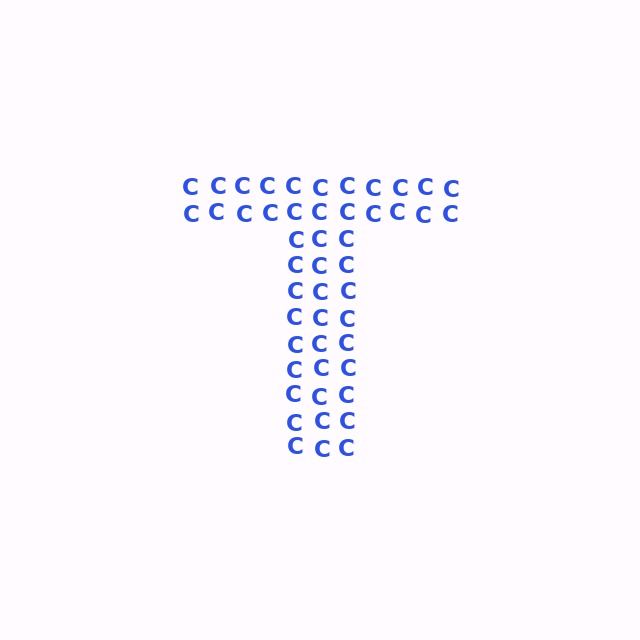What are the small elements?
The small elements are letter C's.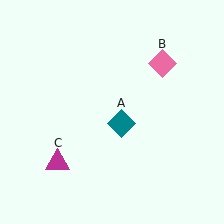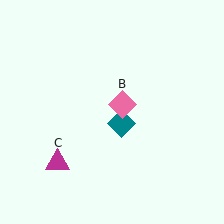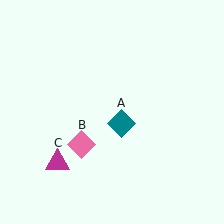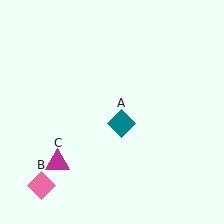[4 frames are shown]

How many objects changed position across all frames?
1 object changed position: pink diamond (object B).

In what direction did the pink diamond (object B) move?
The pink diamond (object B) moved down and to the left.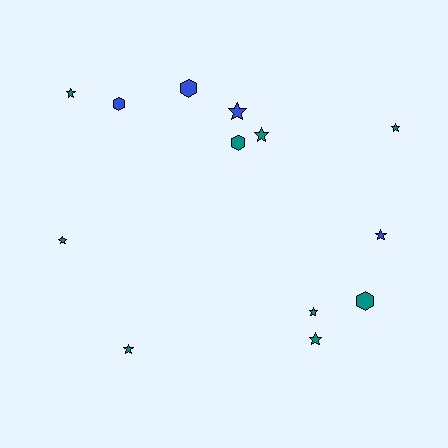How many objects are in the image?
There are 13 objects.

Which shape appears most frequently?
Star, with 9 objects.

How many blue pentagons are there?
There are no blue pentagons.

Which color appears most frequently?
Teal, with 9 objects.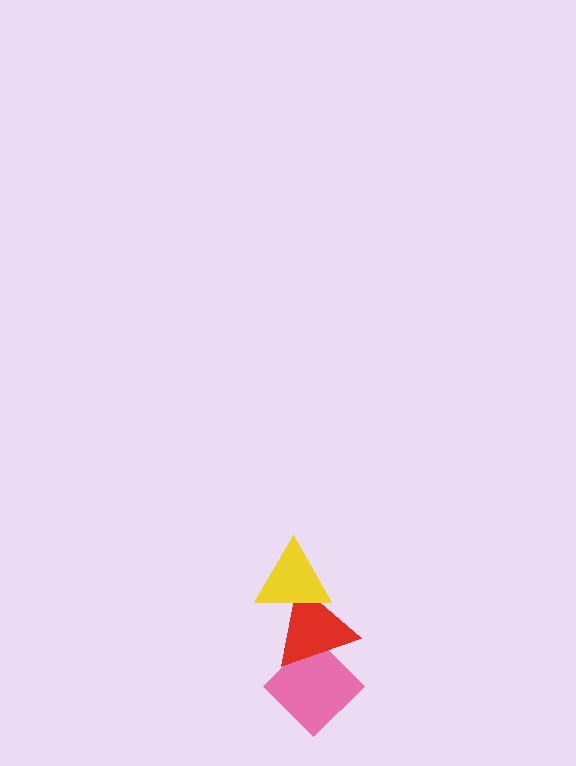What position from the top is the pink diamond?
The pink diamond is 3rd from the top.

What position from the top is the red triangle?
The red triangle is 2nd from the top.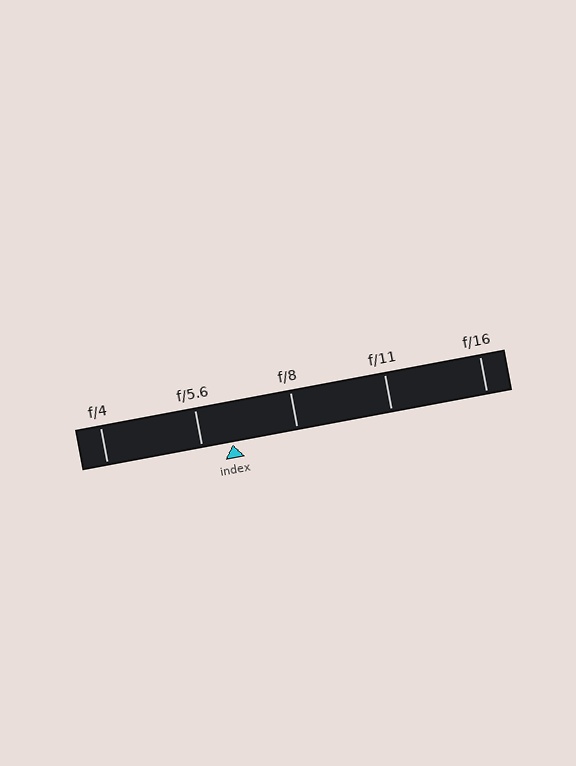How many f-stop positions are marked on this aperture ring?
There are 5 f-stop positions marked.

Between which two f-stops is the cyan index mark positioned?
The index mark is between f/5.6 and f/8.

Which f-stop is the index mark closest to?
The index mark is closest to f/5.6.